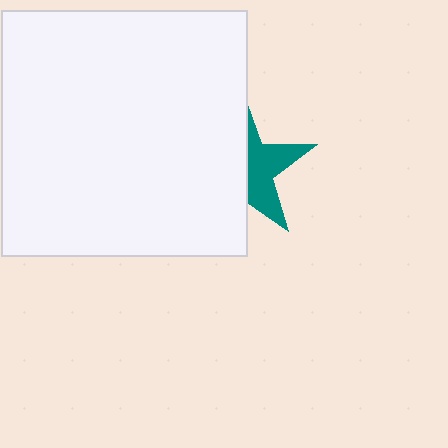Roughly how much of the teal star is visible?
A small part of it is visible (roughly 43%).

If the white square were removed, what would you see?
You would see the complete teal star.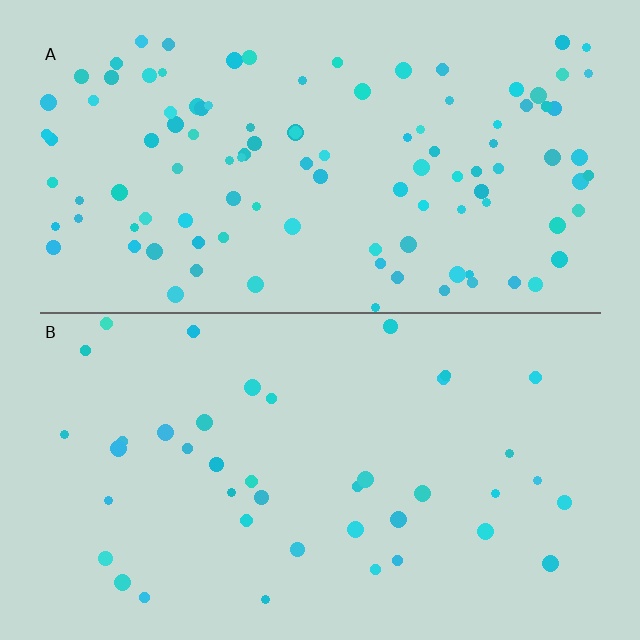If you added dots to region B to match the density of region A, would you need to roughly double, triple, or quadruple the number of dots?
Approximately triple.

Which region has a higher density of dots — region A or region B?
A (the top).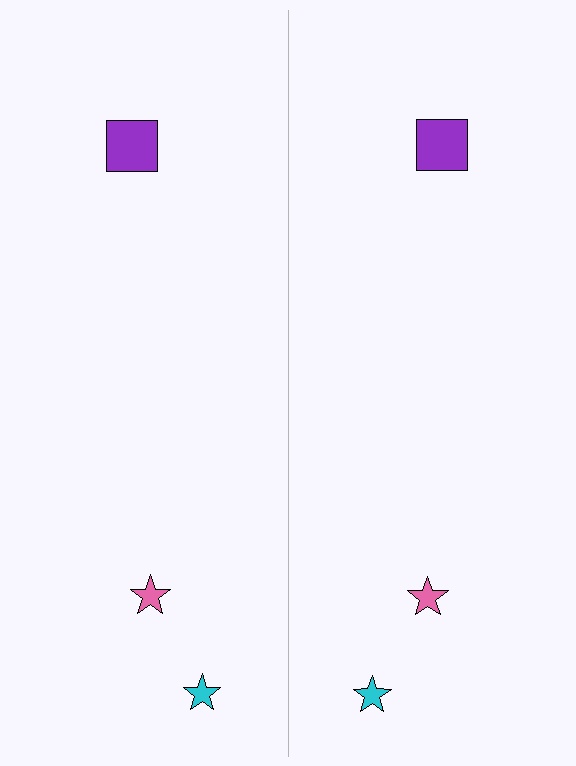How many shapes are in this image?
There are 6 shapes in this image.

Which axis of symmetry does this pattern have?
The pattern has a vertical axis of symmetry running through the center of the image.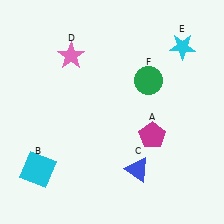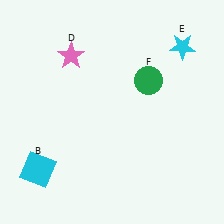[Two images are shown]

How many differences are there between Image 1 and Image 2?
There are 2 differences between the two images.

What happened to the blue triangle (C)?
The blue triangle (C) was removed in Image 2. It was in the bottom-right area of Image 1.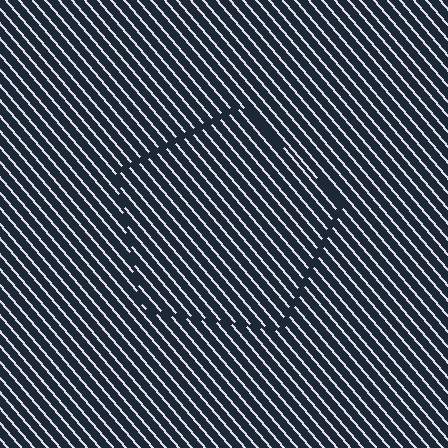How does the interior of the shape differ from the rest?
The interior of the shape contains the same grating, shifted by half a period — the contour is defined by the phase discontinuity where line-ends from the inner and outer gratings abut.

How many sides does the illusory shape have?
5 sides — the line-ends trace a pentagon.